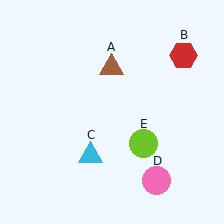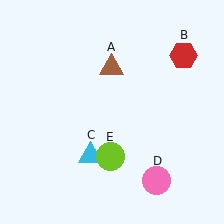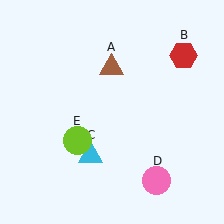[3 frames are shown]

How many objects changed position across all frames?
1 object changed position: lime circle (object E).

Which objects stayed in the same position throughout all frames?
Brown triangle (object A) and red hexagon (object B) and cyan triangle (object C) and pink circle (object D) remained stationary.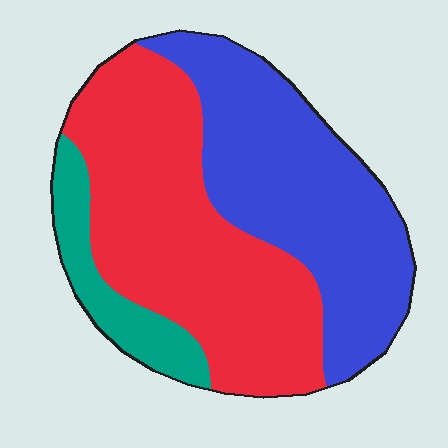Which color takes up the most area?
Red, at roughly 50%.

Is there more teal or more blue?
Blue.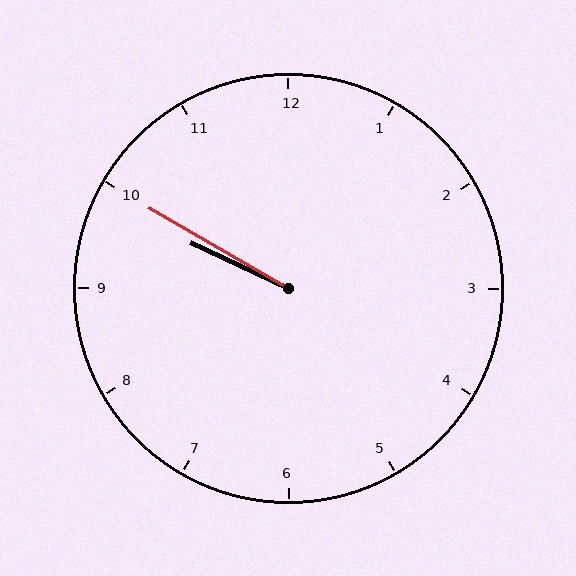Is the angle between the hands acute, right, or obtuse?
It is acute.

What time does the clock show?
9:50.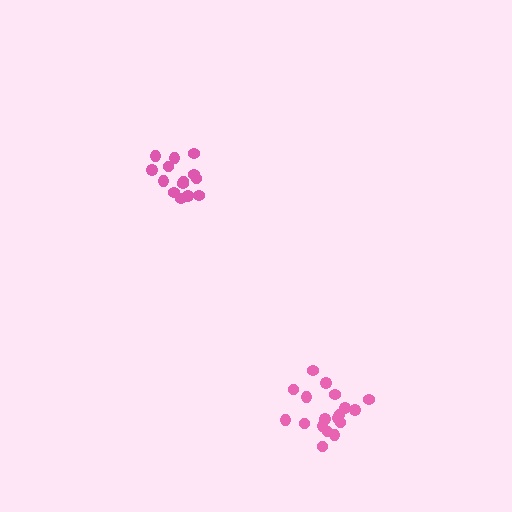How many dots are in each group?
Group 1: 18 dots, Group 2: 14 dots (32 total).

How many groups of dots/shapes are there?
There are 2 groups.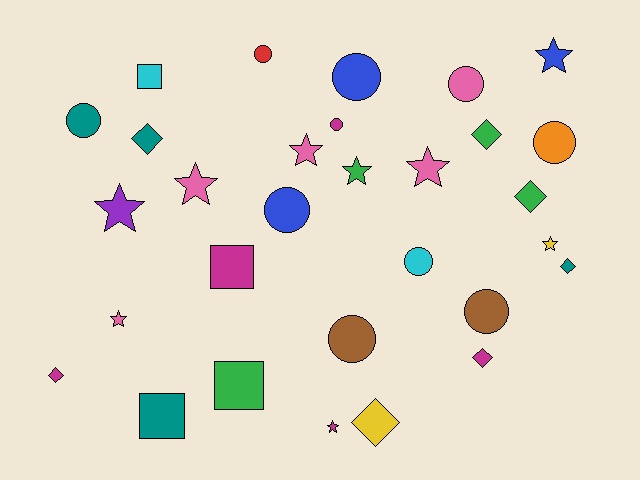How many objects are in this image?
There are 30 objects.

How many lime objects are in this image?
There are no lime objects.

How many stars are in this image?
There are 9 stars.